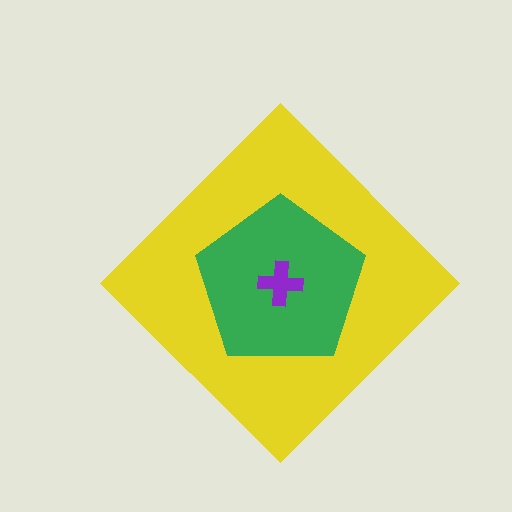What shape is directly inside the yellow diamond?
The green pentagon.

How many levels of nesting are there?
3.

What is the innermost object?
The purple cross.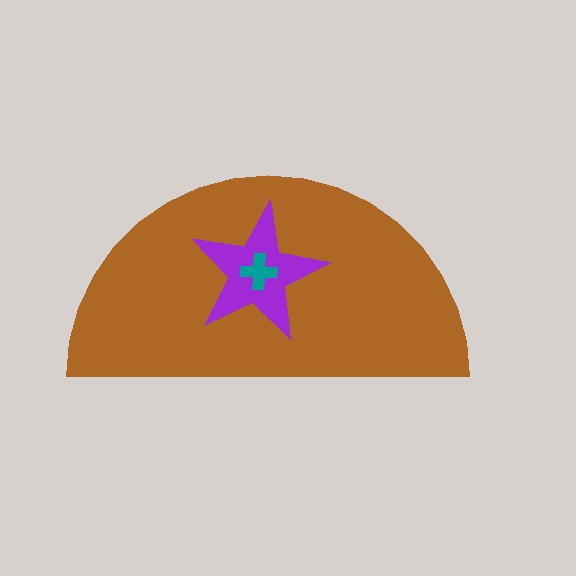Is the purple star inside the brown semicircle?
Yes.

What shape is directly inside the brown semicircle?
The purple star.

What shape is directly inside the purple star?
The teal cross.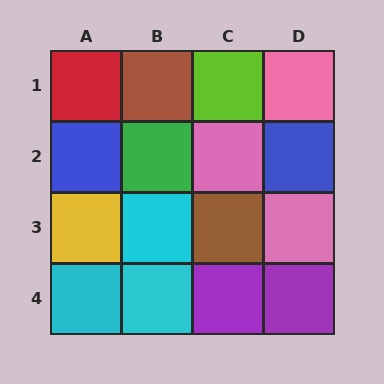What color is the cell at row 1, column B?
Brown.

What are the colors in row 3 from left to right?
Yellow, cyan, brown, pink.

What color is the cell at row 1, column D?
Pink.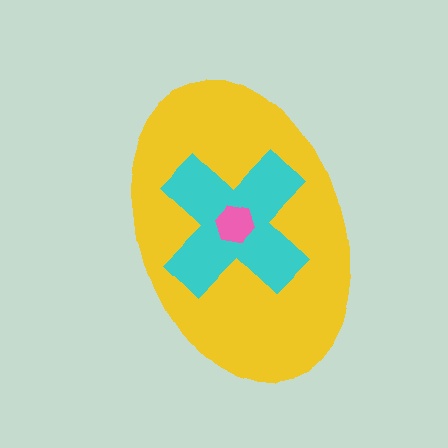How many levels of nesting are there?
3.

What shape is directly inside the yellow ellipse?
The cyan cross.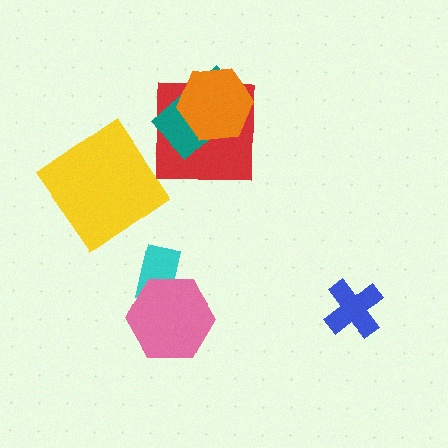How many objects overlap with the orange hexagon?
2 objects overlap with the orange hexagon.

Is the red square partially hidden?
Yes, it is partially covered by another shape.